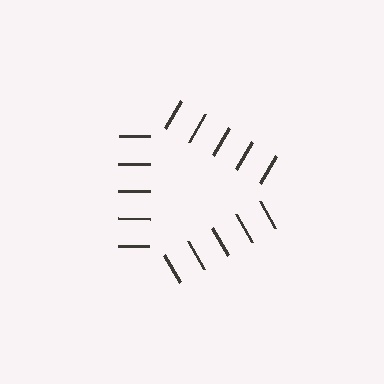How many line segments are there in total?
15 — 5 along each of the 3 edges.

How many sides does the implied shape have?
3 sides — the line-ends trace a triangle.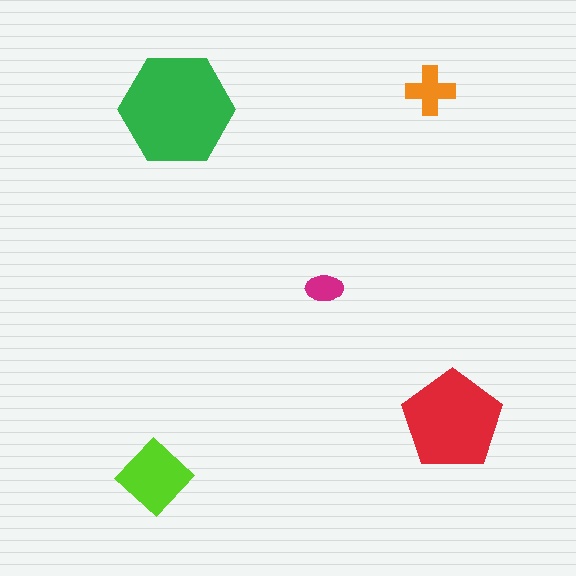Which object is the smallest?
The magenta ellipse.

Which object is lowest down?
The lime diamond is bottommost.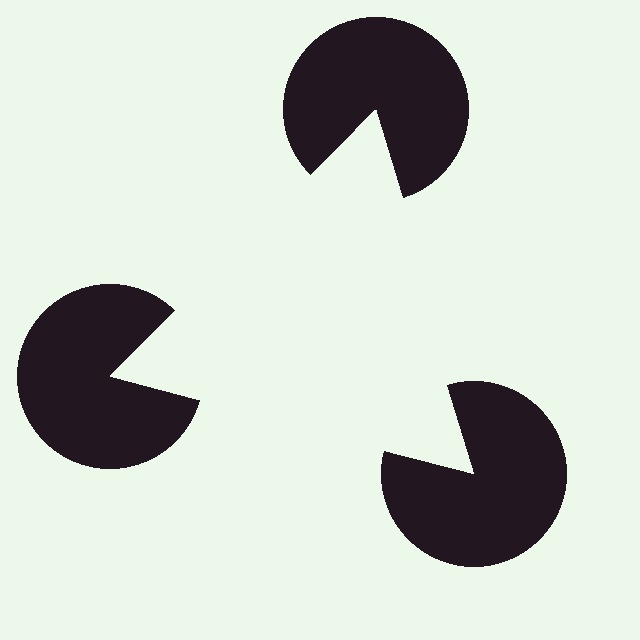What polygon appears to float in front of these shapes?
An illusory triangle — its edges are inferred from the aligned wedge cuts in the pac-man discs, not physically drawn.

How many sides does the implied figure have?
3 sides.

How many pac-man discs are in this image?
There are 3 — one at each vertex of the illusory triangle.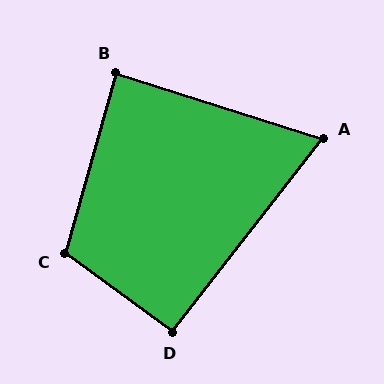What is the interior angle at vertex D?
Approximately 92 degrees (approximately right).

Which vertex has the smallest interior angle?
A, at approximately 70 degrees.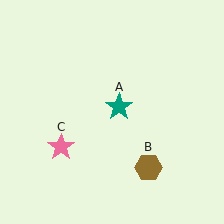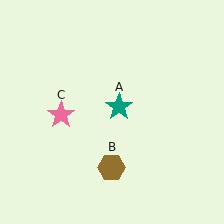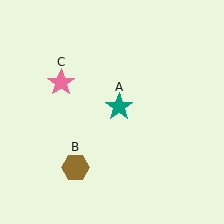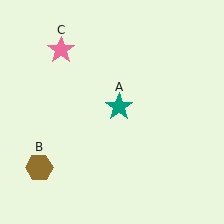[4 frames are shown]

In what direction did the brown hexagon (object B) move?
The brown hexagon (object B) moved left.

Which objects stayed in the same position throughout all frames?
Teal star (object A) remained stationary.